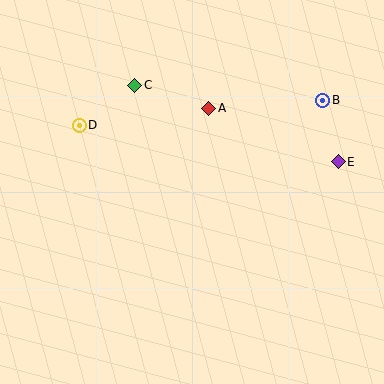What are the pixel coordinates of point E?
Point E is at (338, 162).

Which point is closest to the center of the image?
Point A at (209, 108) is closest to the center.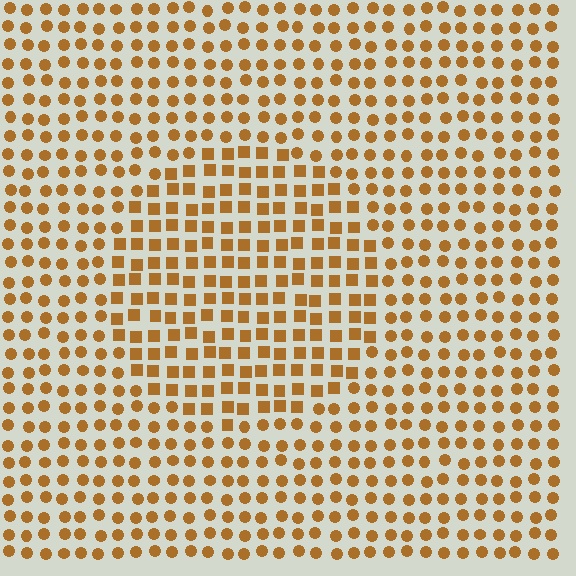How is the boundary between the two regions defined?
The boundary is defined by a change in element shape: squares inside vs. circles outside. All elements share the same color and spacing.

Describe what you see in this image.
The image is filled with small brown elements arranged in a uniform grid. A circle-shaped region contains squares, while the surrounding area contains circles. The boundary is defined purely by the change in element shape.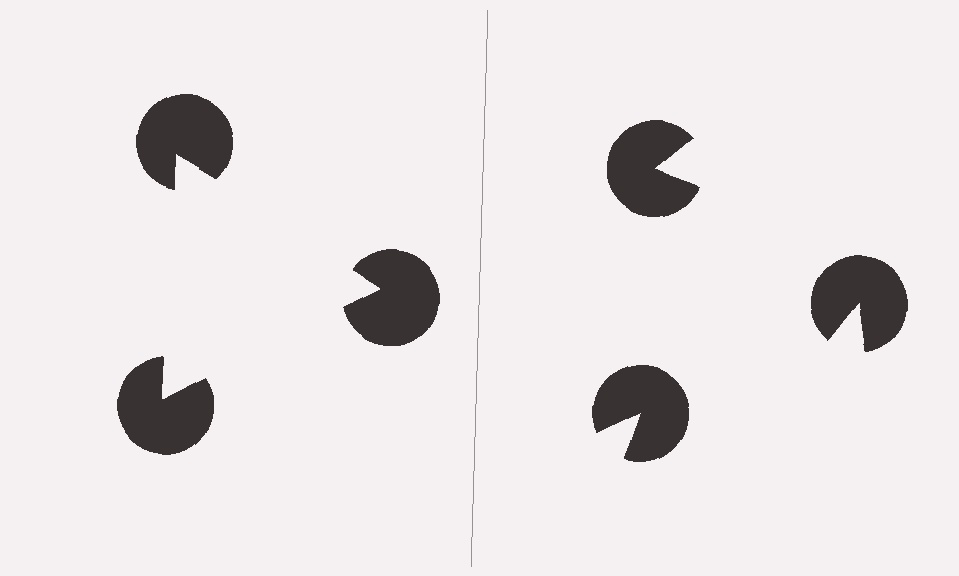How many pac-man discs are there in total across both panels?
6 — 3 on each side.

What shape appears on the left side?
An illusory triangle.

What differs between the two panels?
The pac-man discs are positioned identically on both sides; only the wedge orientations differ. On the left they align to a triangle; on the right they are misaligned.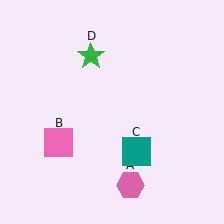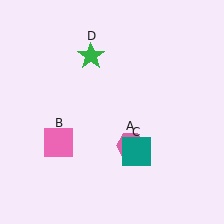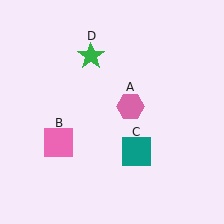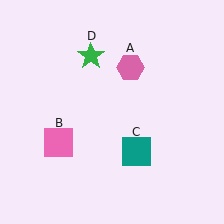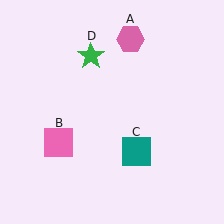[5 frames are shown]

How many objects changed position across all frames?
1 object changed position: pink hexagon (object A).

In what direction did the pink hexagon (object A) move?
The pink hexagon (object A) moved up.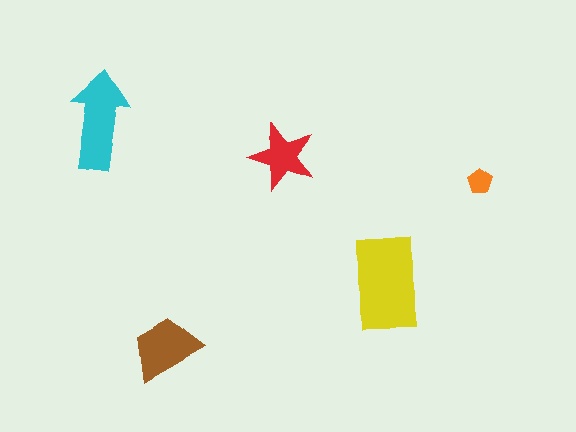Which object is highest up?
The cyan arrow is topmost.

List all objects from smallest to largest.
The orange pentagon, the red star, the brown trapezoid, the cyan arrow, the yellow rectangle.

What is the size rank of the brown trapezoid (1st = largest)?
3rd.